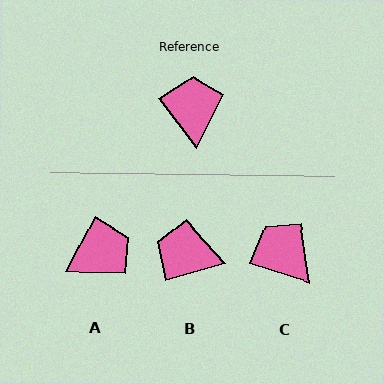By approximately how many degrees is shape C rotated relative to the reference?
Approximately 35 degrees counter-clockwise.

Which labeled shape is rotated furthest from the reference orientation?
B, about 69 degrees away.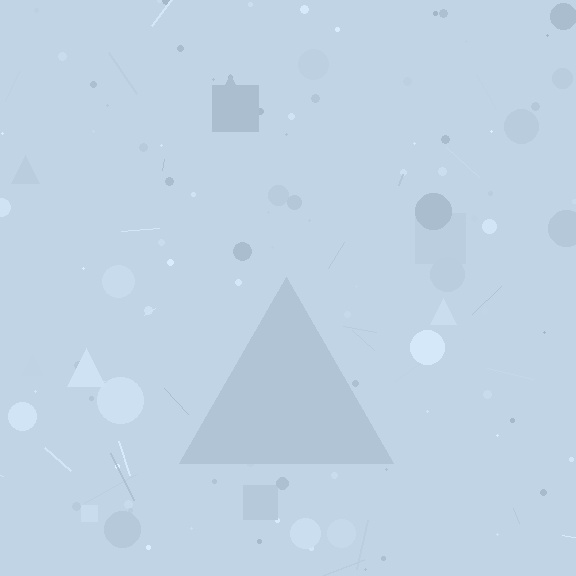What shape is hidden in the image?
A triangle is hidden in the image.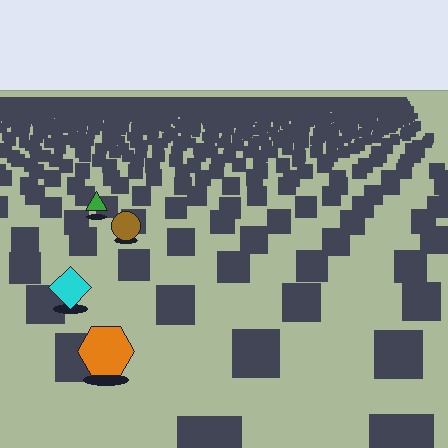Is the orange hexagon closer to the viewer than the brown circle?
Yes. The orange hexagon is closer — you can tell from the texture gradient: the ground texture is coarser near it.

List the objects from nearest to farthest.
From nearest to farthest: the orange hexagon, the cyan diamond, the brown circle, the green triangle.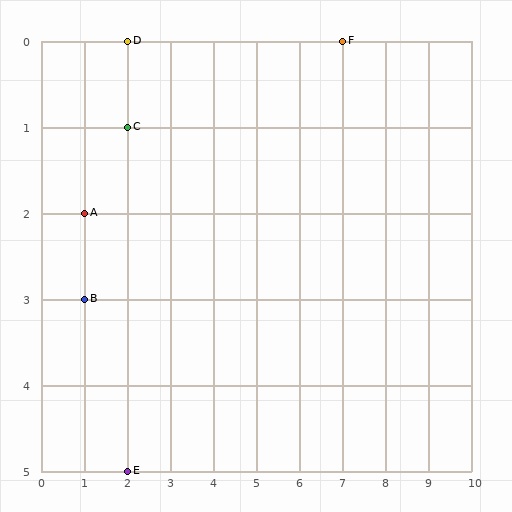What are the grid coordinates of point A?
Point A is at grid coordinates (1, 2).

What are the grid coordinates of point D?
Point D is at grid coordinates (2, 0).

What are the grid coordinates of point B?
Point B is at grid coordinates (1, 3).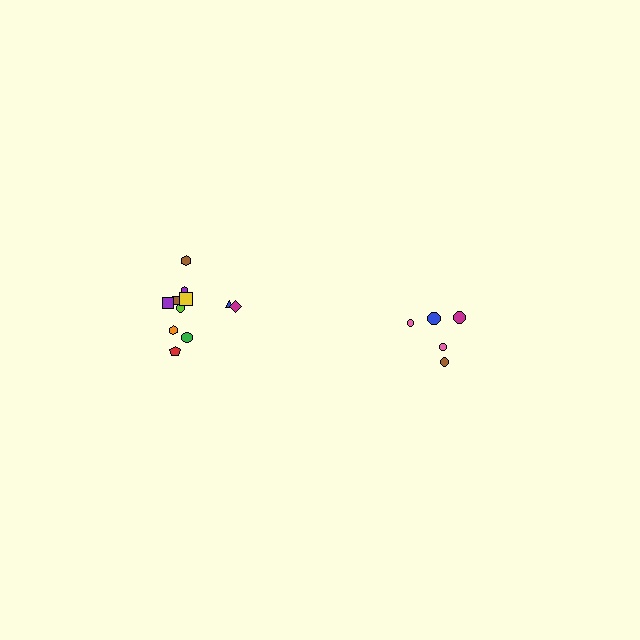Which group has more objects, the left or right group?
The left group.